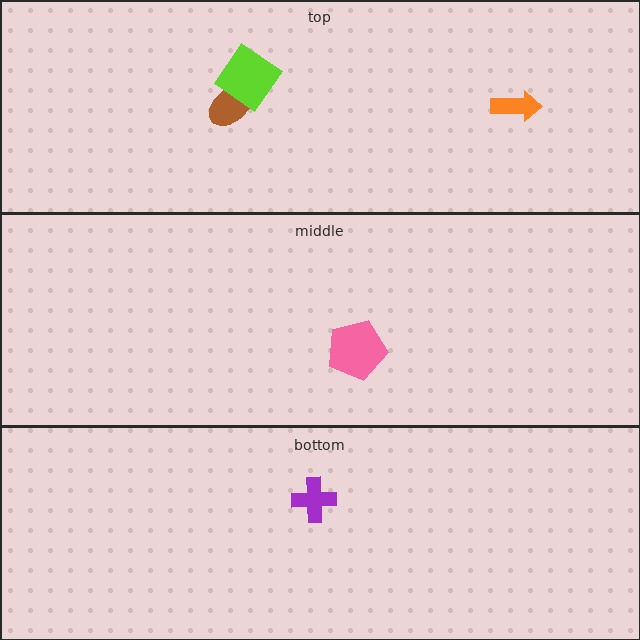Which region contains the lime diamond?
The top region.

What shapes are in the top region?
The brown ellipse, the lime diamond, the orange arrow.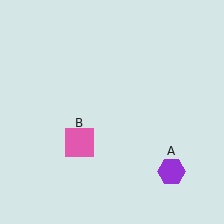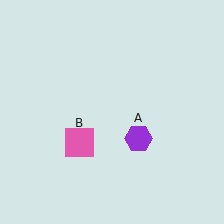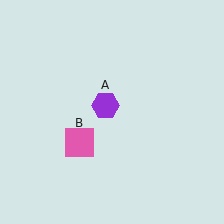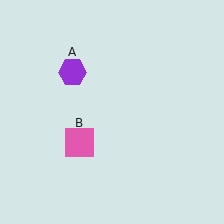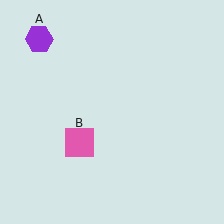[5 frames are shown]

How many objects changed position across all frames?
1 object changed position: purple hexagon (object A).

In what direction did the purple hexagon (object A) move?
The purple hexagon (object A) moved up and to the left.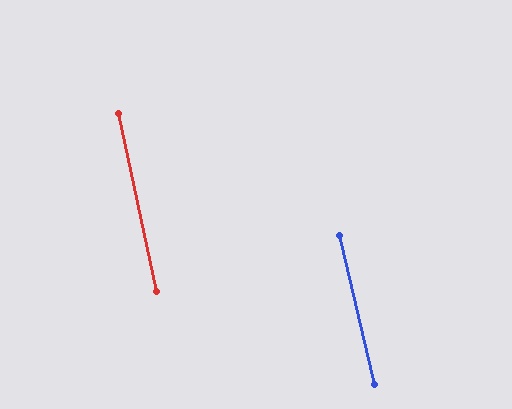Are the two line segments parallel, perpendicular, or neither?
Parallel — their directions differ by only 1.3°.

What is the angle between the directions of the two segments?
Approximately 1 degree.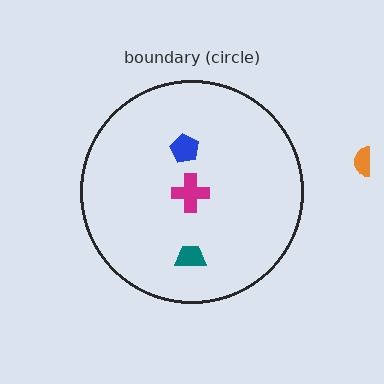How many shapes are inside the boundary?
3 inside, 1 outside.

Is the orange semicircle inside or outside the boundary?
Outside.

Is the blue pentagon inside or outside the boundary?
Inside.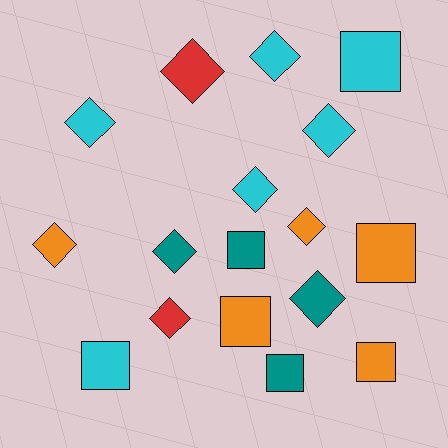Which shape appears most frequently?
Diamond, with 10 objects.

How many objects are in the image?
There are 17 objects.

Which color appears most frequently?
Cyan, with 6 objects.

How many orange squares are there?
There are 3 orange squares.